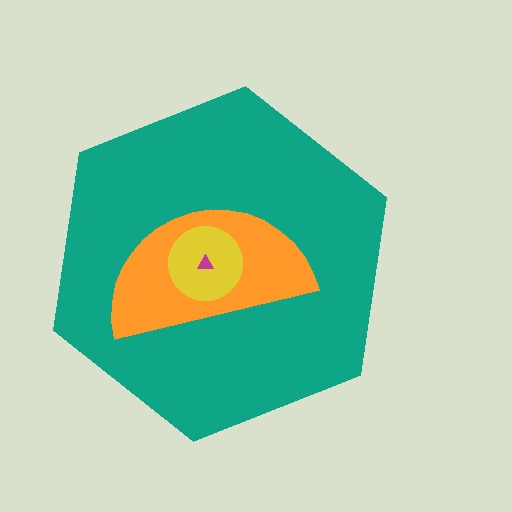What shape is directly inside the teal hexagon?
The orange semicircle.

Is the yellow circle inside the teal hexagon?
Yes.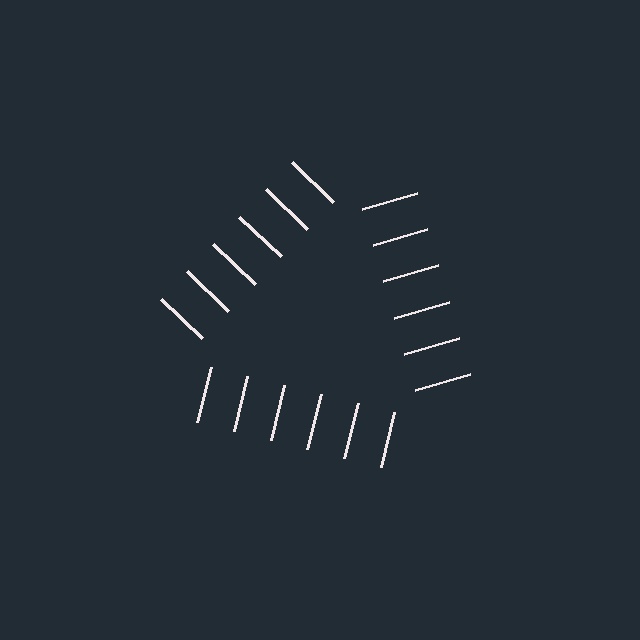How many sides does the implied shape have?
3 sides — the line-ends trace a triangle.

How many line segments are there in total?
18 — 6 along each of the 3 edges.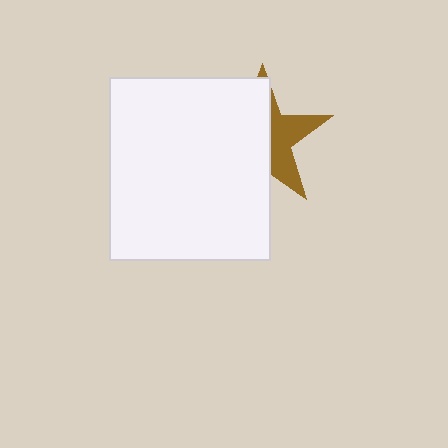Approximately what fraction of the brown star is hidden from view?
Roughly 62% of the brown star is hidden behind the white rectangle.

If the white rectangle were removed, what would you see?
You would see the complete brown star.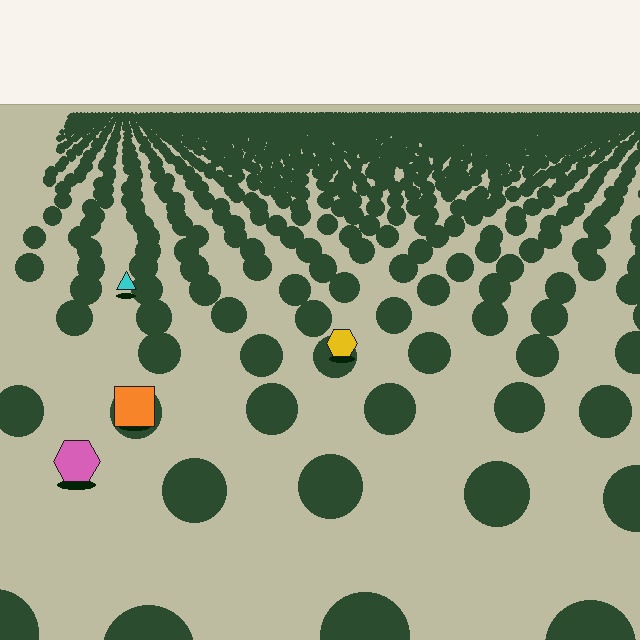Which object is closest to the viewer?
The pink hexagon is closest. The texture marks near it are larger and more spread out.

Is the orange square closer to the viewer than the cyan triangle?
Yes. The orange square is closer — you can tell from the texture gradient: the ground texture is coarser near it.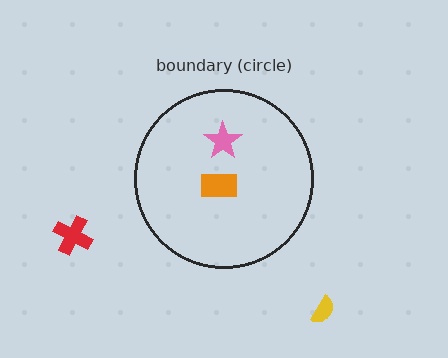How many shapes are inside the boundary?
2 inside, 2 outside.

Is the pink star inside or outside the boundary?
Inside.